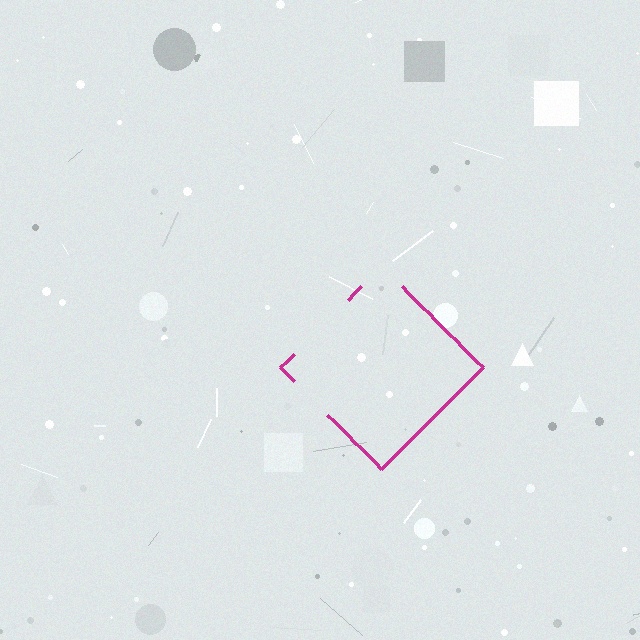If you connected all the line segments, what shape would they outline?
They would outline a diamond.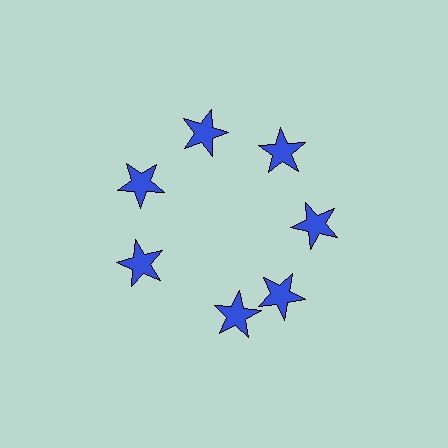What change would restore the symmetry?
The symmetry would be restored by rotating it back into even spacing with its neighbors so that all 7 stars sit at equal angles and equal distance from the center.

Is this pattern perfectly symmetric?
No. The 7 blue stars are arranged in a ring, but one element near the 6 o'clock position is rotated out of alignment along the ring, breaking the 7-fold rotational symmetry.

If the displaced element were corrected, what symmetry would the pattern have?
It would have 7-fold rotational symmetry — the pattern would map onto itself every 51 degrees.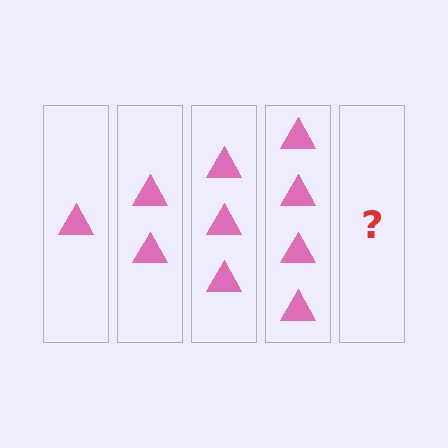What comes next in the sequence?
The next element should be 5 triangles.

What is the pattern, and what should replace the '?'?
The pattern is that each step adds one more triangle. The '?' should be 5 triangles.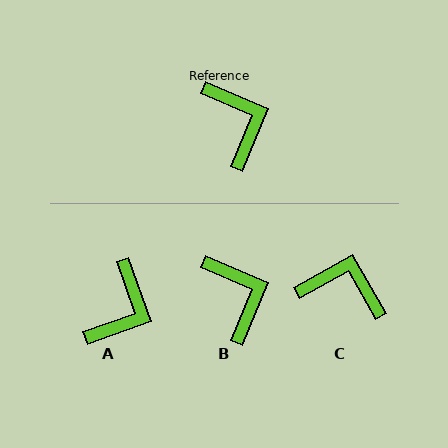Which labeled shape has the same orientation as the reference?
B.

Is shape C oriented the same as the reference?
No, it is off by about 52 degrees.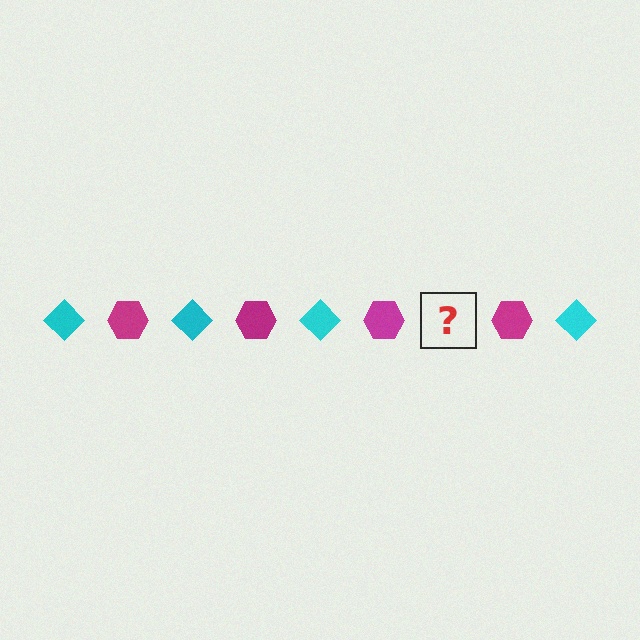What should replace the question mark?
The question mark should be replaced with a cyan diamond.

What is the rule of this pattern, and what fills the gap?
The rule is that the pattern alternates between cyan diamond and magenta hexagon. The gap should be filled with a cyan diamond.